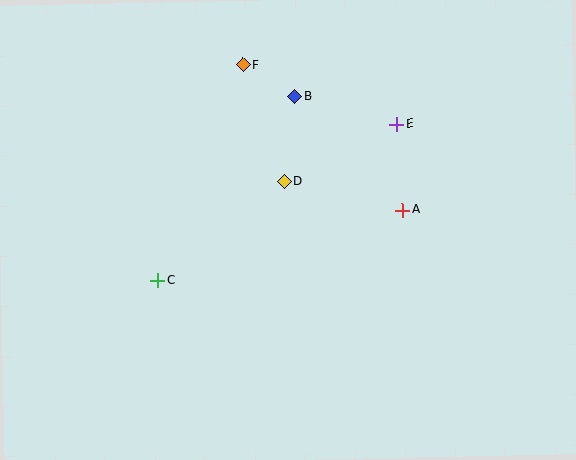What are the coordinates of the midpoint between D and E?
The midpoint between D and E is at (340, 153).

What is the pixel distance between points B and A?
The distance between B and A is 156 pixels.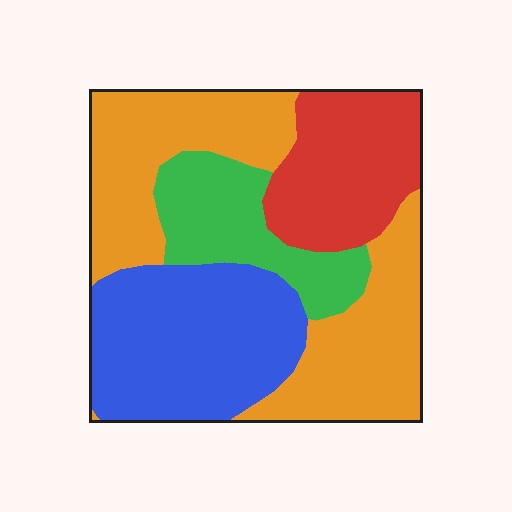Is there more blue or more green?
Blue.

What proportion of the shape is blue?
Blue covers around 25% of the shape.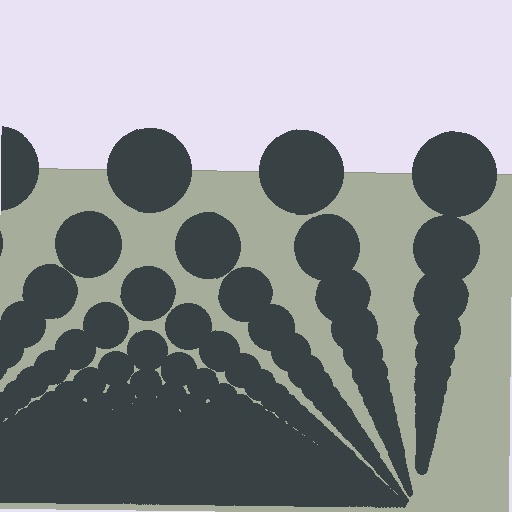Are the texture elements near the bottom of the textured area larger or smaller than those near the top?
Smaller. The gradient is inverted — elements near the bottom are smaller and denser.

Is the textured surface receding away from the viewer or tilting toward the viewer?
The surface appears to tilt toward the viewer. Texture elements get larger and sparser toward the top.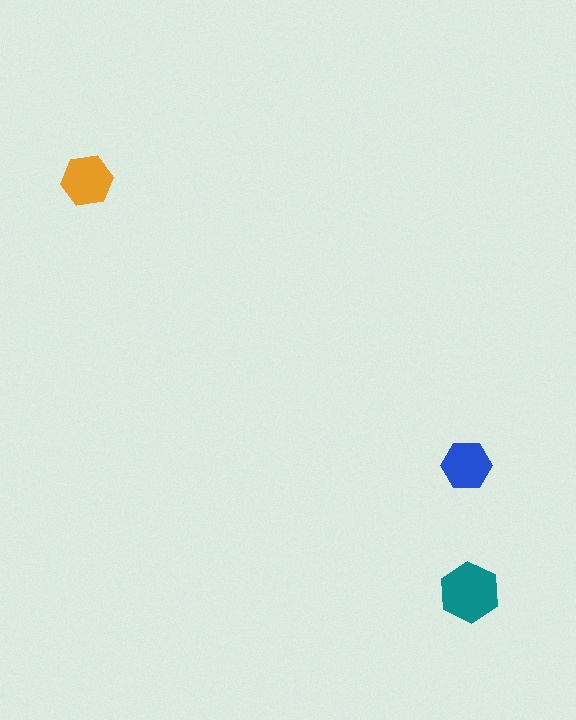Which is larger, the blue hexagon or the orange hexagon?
The orange one.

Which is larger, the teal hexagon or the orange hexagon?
The teal one.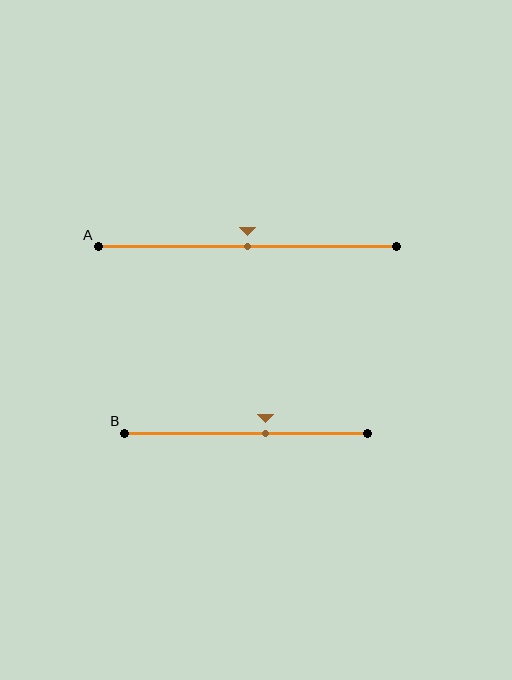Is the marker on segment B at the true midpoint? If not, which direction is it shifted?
No, the marker on segment B is shifted to the right by about 8% of the segment length.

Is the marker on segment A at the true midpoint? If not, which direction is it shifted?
Yes, the marker on segment A is at the true midpoint.